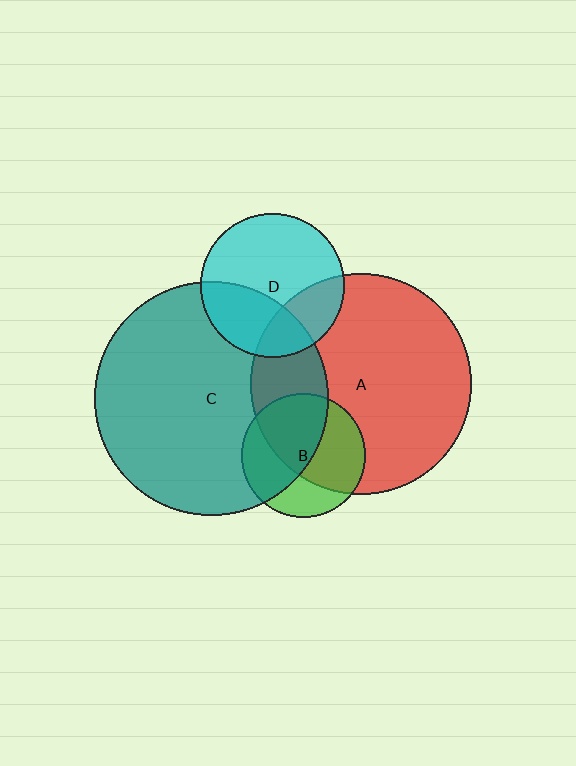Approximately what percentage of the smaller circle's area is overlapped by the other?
Approximately 65%.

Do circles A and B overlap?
Yes.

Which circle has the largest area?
Circle C (teal).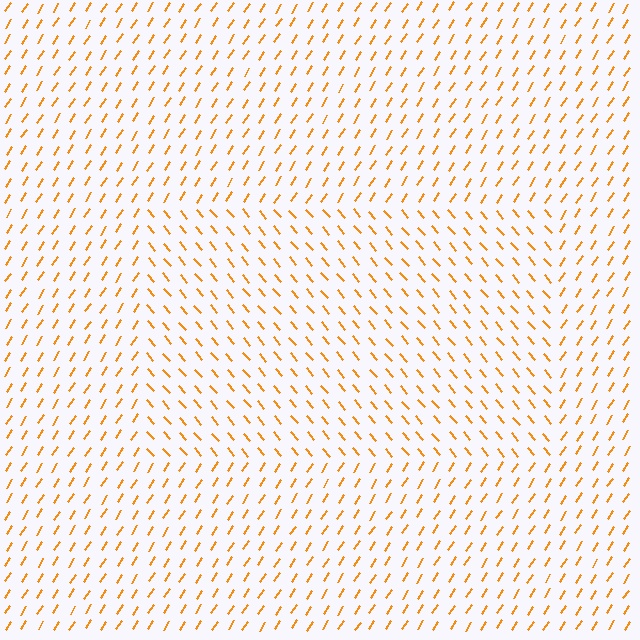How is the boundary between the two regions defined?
The boundary is defined purely by a change in line orientation (approximately 73 degrees difference). All lines are the same color and thickness.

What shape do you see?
I see a rectangle.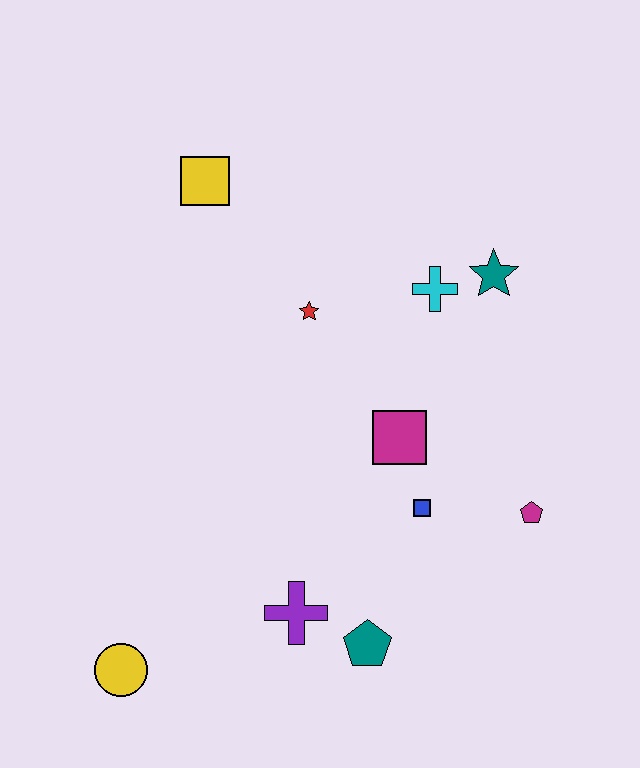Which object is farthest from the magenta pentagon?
The yellow square is farthest from the magenta pentagon.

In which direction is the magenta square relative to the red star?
The magenta square is below the red star.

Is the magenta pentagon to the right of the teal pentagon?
Yes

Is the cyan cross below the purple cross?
No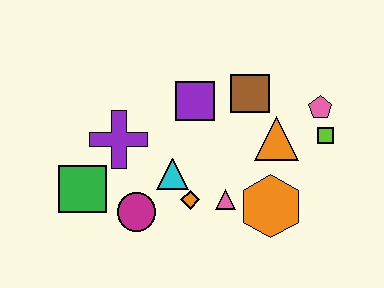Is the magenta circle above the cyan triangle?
No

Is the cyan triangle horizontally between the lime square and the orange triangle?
No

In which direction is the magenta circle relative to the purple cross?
The magenta circle is below the purple cross.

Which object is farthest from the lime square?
The green square is farthest from the lime square.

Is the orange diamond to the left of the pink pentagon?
Yes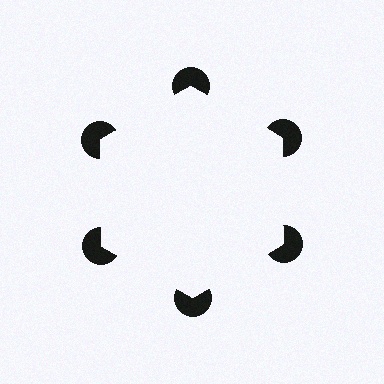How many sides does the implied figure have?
6 sides.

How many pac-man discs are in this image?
There are 6 — one at each vertex of the illusory hexagon.